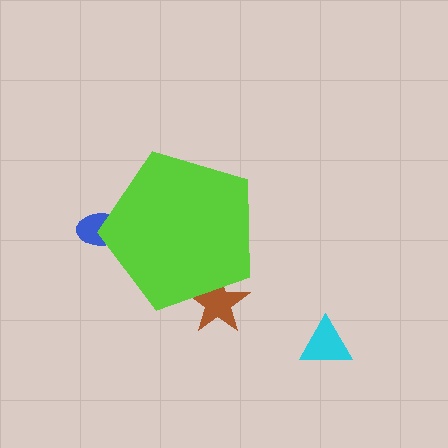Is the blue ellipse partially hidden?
Yes, the blue ellipse is partially hidden behind the lime pentagon.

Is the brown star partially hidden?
Yes, the brown star is partially hidden behind the lime pentagon.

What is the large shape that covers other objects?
A lime pentagon.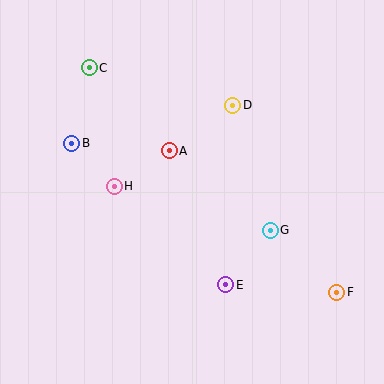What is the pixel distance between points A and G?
The distance between A and G is 129 pixels.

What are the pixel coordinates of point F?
Point F is at (337, 292).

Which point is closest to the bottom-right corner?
Point F is closest to the bottom-right corner.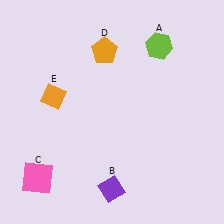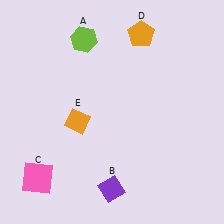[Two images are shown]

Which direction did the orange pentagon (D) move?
The orange pentagon (D) moved right.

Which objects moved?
The objects that moved are: the lime hexagon (A), the orange pentagon (D), the orange diamond (E).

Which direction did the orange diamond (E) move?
The orange diamond (E) moved down.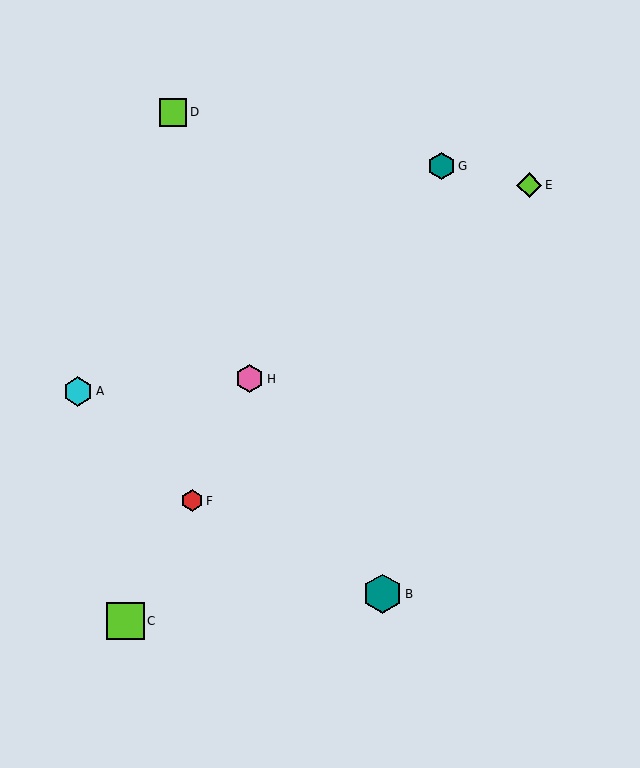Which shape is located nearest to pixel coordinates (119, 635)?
The lime square (labeled C) at (125, 621) is nearest to that location.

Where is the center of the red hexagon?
The center of the red hexagon is at (192, 501).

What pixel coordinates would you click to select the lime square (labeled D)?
Click at (173, 112) to select the lime square D.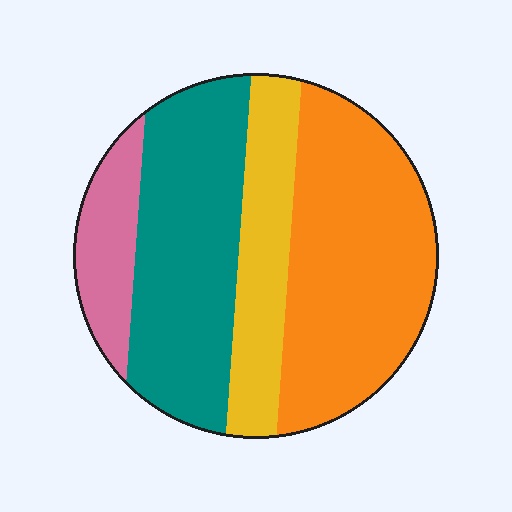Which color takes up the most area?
Orange, at roughly 40%.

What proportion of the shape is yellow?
Yellow takes up less than a quarter of the shape.